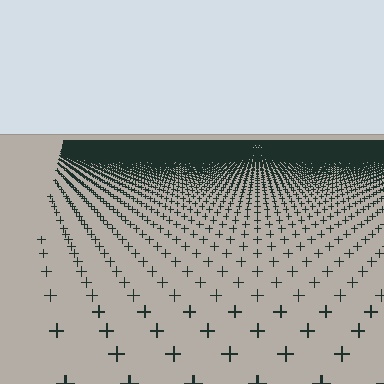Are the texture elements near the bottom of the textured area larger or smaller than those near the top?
Larger. Near the bottom, elements are closer to the viewer and appear at a bigger on-screen size.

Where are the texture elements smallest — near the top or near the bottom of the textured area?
Near the top.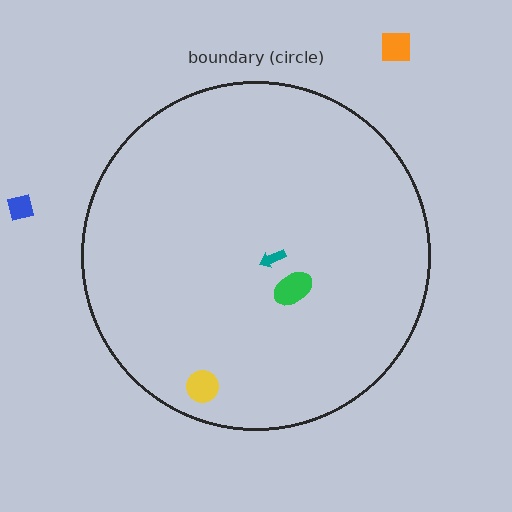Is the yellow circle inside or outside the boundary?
Inside.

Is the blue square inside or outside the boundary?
Outside.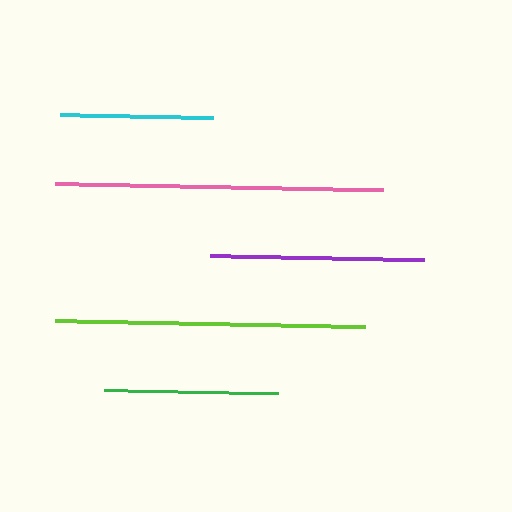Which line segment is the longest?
The pink line is the longest at approximately 328 pixels.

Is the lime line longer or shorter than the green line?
The lime line is longer than the green line.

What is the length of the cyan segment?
The cyan segment is approximately 153 pixels long.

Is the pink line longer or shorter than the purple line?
The pink line is longer than the purple line.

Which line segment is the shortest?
The cyan line is the shortest at approximately 153 pixels.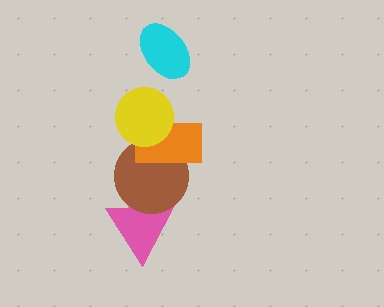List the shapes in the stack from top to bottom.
From top to bottom: the cyan ellipse, the yellow circle, the orange rectangle, the brown circle, the pink triangle.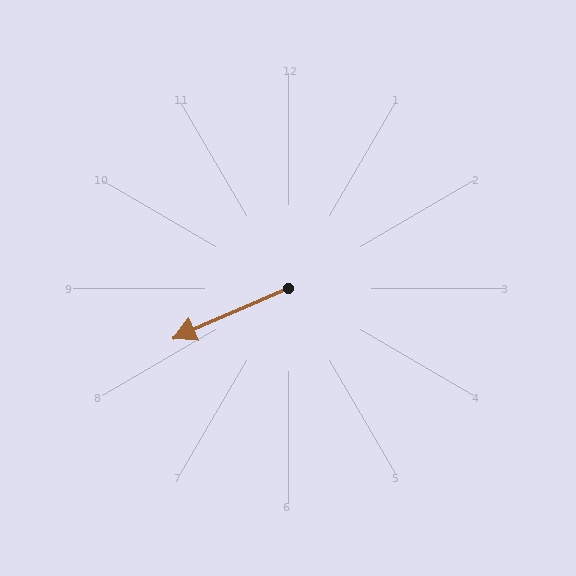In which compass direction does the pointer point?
Southwest.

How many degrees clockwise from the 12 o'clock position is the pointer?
Approximately 247 degrees.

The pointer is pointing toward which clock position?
Roughly 8 o'clock.